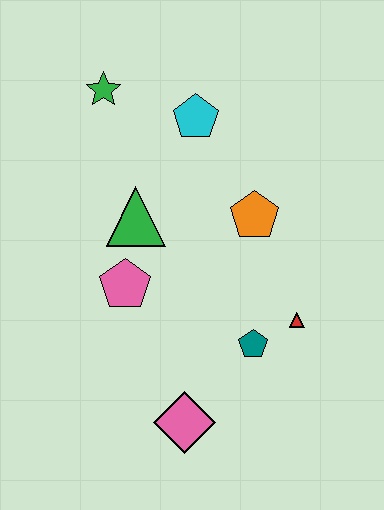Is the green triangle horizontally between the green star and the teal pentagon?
Yes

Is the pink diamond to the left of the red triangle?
Yes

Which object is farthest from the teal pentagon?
The green star is farthest from the teal pentagon.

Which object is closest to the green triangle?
The pink pentagon is closest to the green triangle.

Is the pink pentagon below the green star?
Yes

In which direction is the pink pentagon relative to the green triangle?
The pink pentagon is below the green triangle.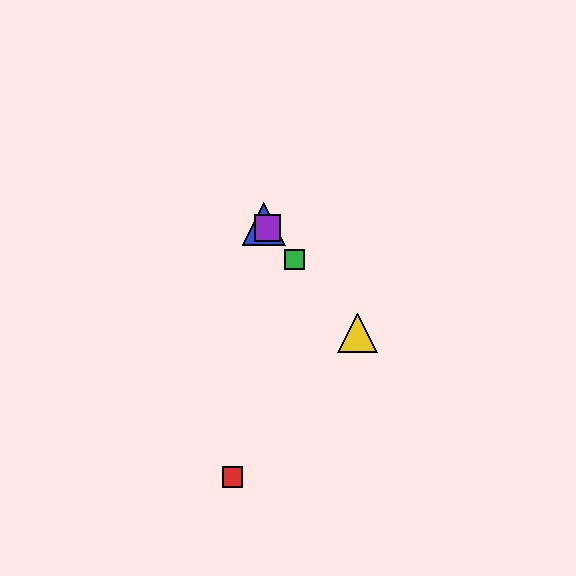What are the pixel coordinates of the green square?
The green square is at (295, 260).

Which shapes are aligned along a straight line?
The blue triangle, the green square, the yellow triangle, the purple square are aligned along a straight line.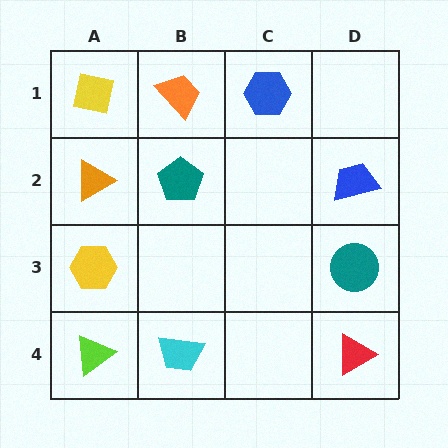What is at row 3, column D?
A teal circle.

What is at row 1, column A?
A yellow square.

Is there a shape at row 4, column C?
No, that cell is empty.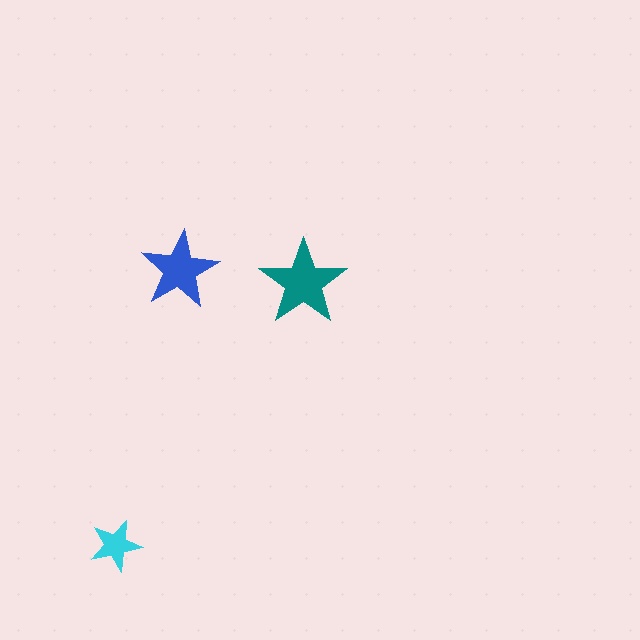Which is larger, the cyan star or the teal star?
The teal one.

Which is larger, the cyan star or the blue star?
The blue one.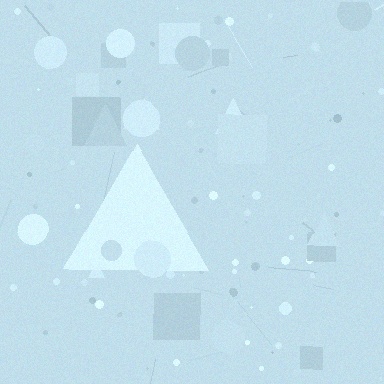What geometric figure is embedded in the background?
A triangle is embedded in the background.